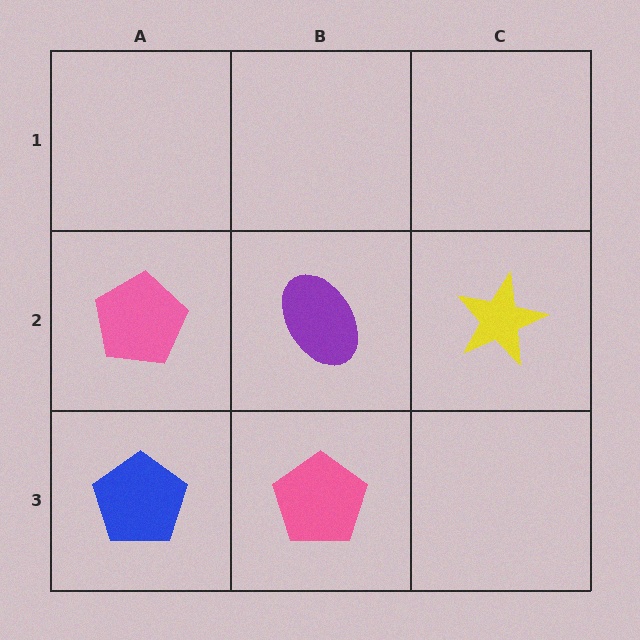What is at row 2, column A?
A pink pentagon.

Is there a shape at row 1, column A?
No, that cell is empty.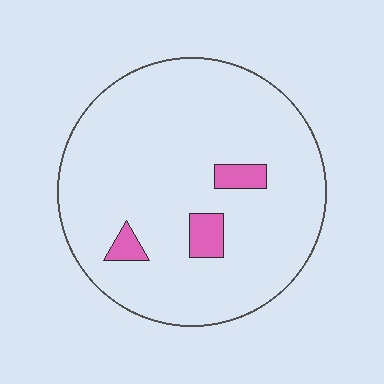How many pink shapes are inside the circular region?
3.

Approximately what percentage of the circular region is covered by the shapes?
Approximately 5%.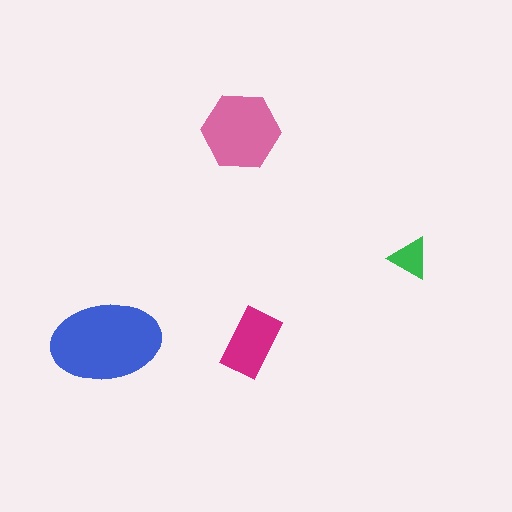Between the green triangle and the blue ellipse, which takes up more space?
The blue ellipse.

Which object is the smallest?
The green triangle.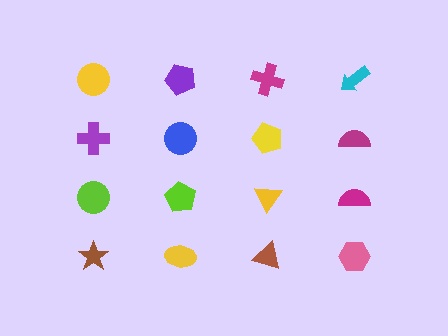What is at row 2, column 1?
A purple cross.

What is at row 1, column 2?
A purple pentagon.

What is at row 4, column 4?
A pink hexagon.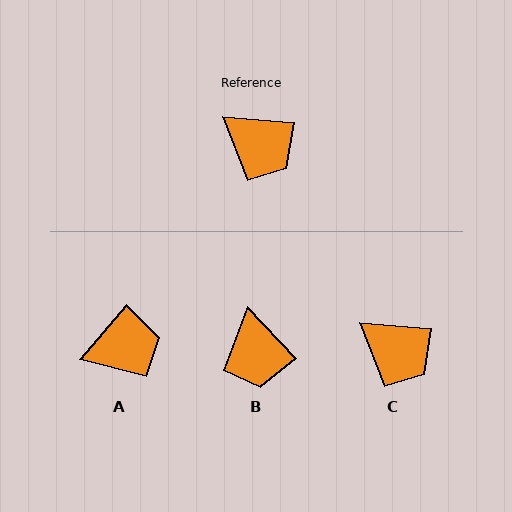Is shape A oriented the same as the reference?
No, it is off by about 55 degrees.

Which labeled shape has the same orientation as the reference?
C.